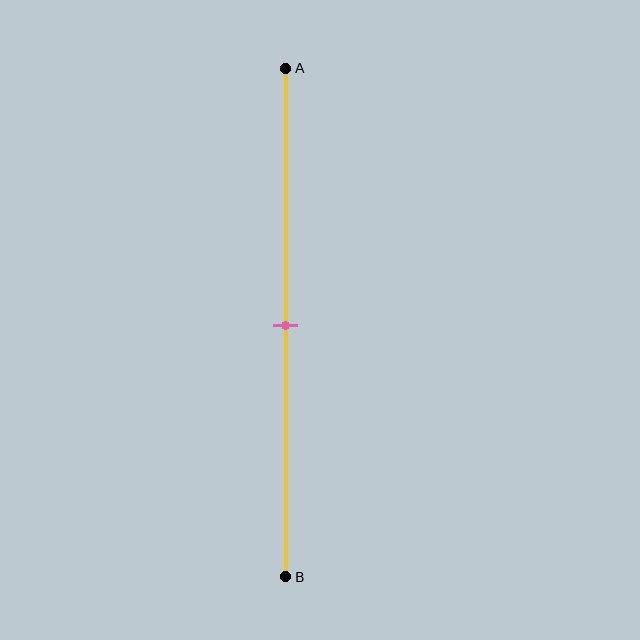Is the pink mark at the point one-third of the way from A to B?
No, the mark is at about 50% from A, not at the 33% one-third point.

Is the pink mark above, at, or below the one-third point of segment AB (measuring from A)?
The pink mark is below the one-third point of segment AB.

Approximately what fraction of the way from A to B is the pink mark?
The pink mark is approximately 50% of the way from A to B.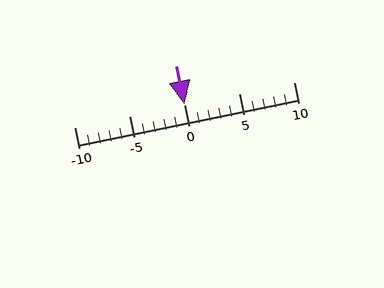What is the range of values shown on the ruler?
The ruler shows values from -10 to 10.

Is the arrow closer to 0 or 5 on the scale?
The arrow is closer to 0.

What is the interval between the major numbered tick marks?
The major tick marks are spaced 5 units apart.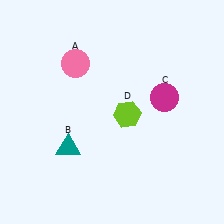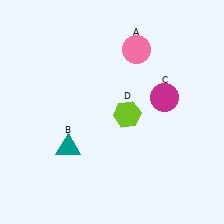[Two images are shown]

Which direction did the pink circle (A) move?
The pink circle (A) moved right.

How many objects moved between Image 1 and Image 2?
1 object moved between the two images.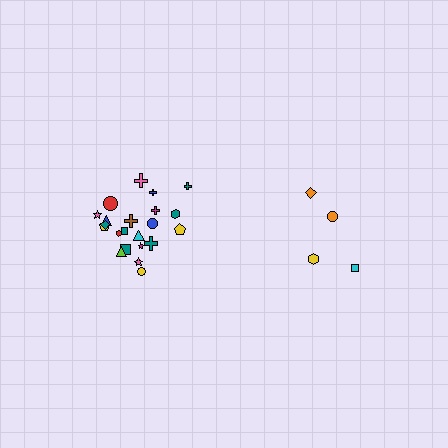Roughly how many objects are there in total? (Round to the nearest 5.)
Roughly 25 objects in total.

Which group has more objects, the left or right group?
The left group.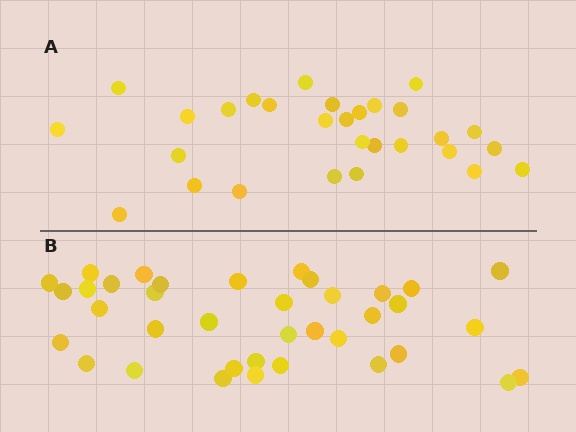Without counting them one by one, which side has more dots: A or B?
Region B (the bottom region) has more dots.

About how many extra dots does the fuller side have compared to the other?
Region B has roughly 8 or so more dots than region A.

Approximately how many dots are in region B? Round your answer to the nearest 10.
About 40 dots. (The exact count is 37, which rounds to 40.)